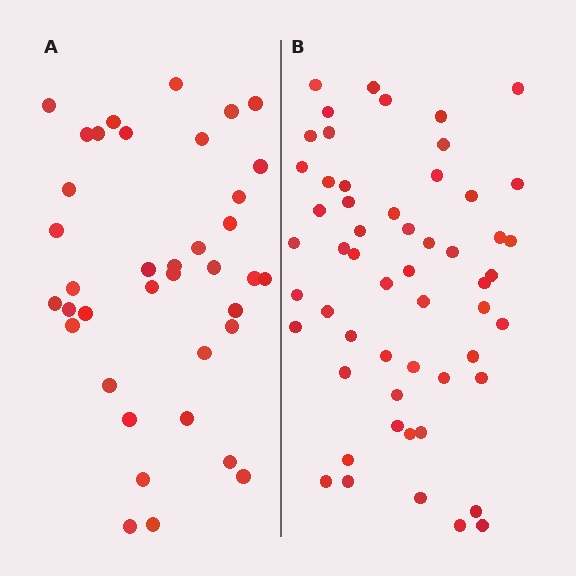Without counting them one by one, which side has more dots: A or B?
Region B (the right region) has more dots.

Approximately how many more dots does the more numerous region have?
Region B has approximately 15 more dots than region A.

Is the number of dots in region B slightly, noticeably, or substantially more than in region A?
Region B has noticeably more, but not dramatically so. The ratio is roughly 1.4 to 1.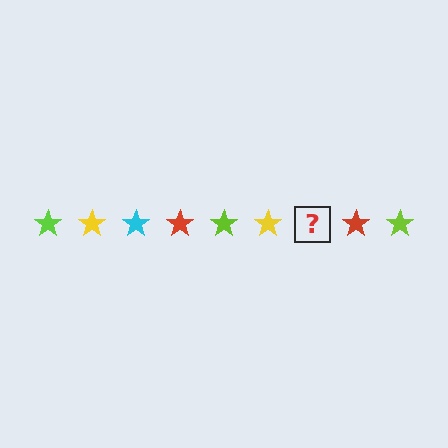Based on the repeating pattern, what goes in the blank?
The blank should be a cyan star.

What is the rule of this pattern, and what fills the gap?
The rule is that the pattern cycles through lime, yellow, cyan, red stars. The gap should be filled with a cyan star.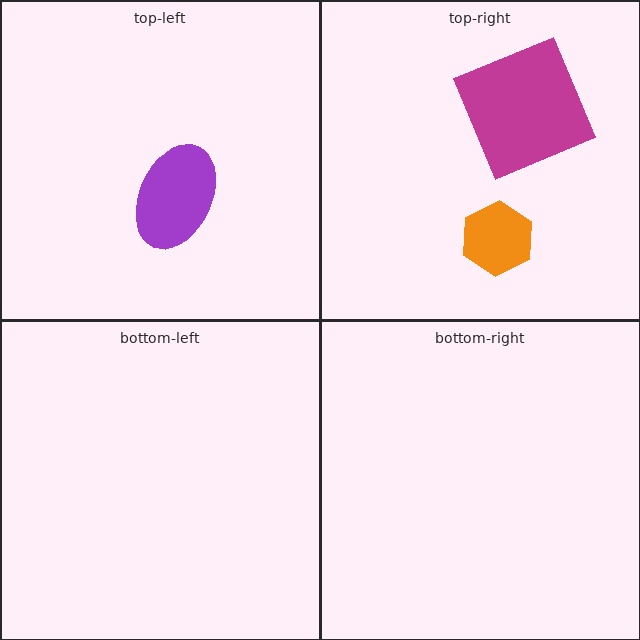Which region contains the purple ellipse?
The top-left region.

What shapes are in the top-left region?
The purple ellipse.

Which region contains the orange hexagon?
The top-right region.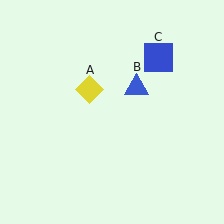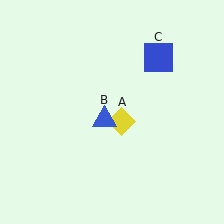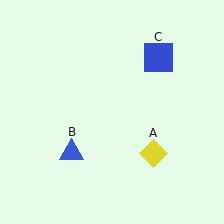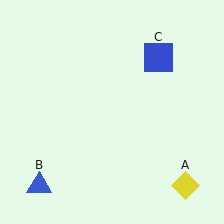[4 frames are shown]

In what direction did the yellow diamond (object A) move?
The yellow diamond (object A) moved down and to the right.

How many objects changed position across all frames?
2 objects changed position: yellow diamond (object A), blue triangle (object B).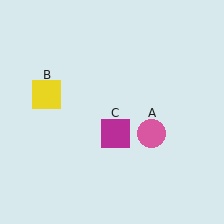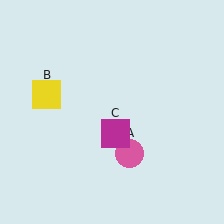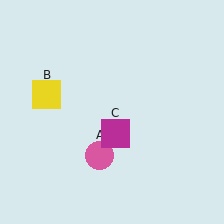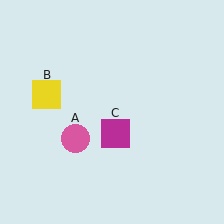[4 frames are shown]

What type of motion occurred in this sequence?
The pink circle (object A) rotated clockwise around the center of the scene.